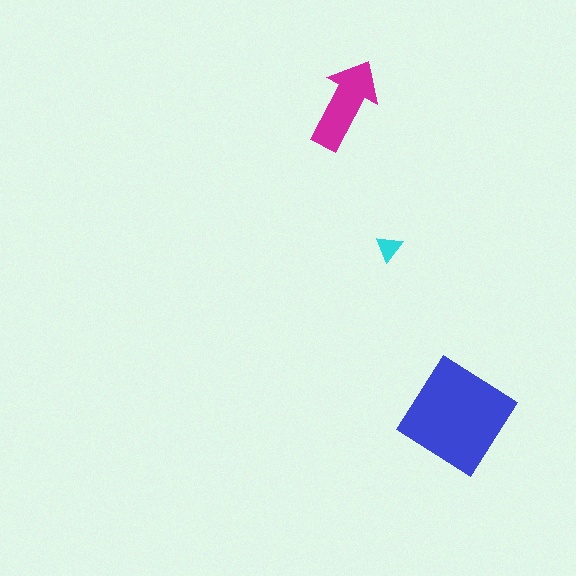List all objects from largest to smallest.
The blue diamond, the magenta arrow, the cyan triangle.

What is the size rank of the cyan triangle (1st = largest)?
3rd.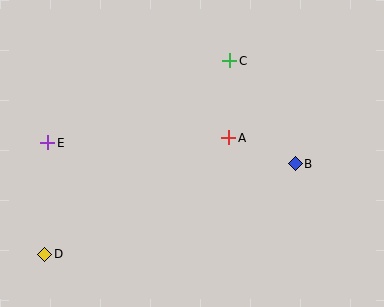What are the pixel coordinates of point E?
Point E is at (48, 143).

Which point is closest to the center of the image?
Point A at (229, 138) is closest to the center.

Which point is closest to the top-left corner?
Point E is closest to the top-left corner.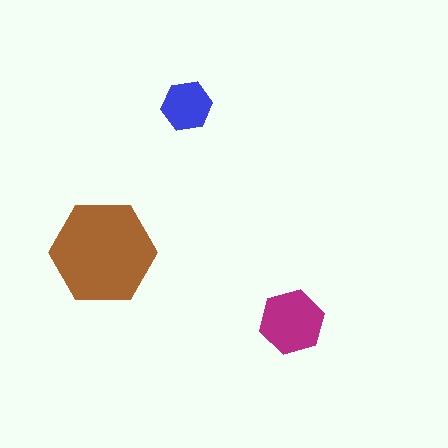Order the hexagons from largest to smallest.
the brown one, the magenta one, the blue one.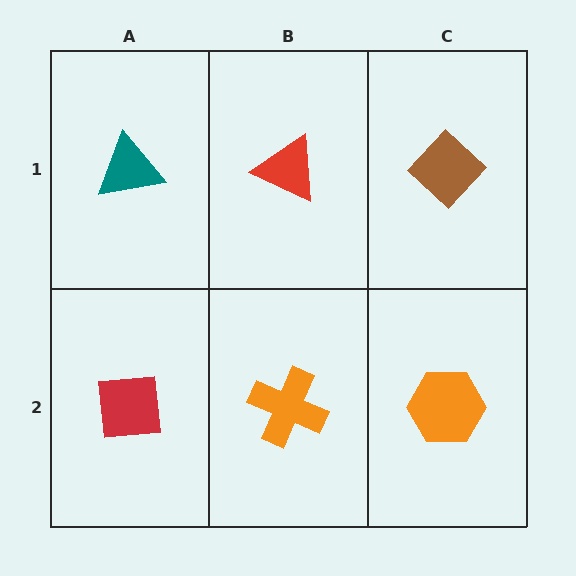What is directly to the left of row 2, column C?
An orange cross.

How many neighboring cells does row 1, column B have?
3.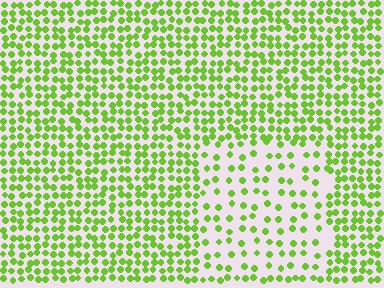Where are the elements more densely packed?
The elements are more densely packed outside the rectangle boundary.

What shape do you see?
I see a rectangle.